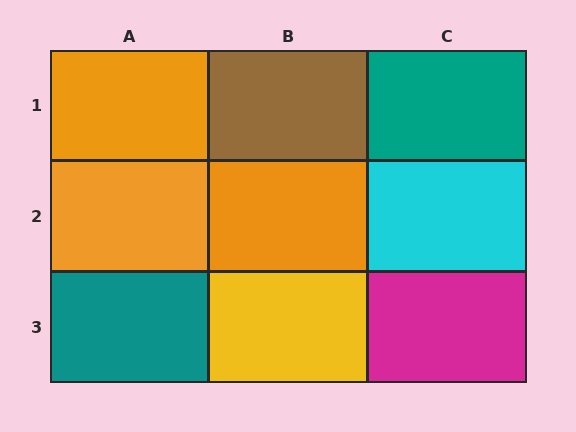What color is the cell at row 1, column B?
Brown.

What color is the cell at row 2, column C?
Cyan.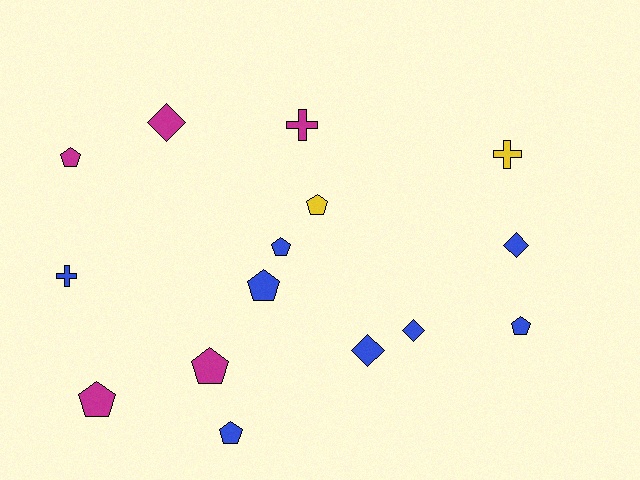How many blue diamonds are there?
There are 3 blue diamonds.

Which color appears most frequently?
Blue, with 8 objects.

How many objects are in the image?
There are 15 objects.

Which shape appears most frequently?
Pentagon, with 8 objects.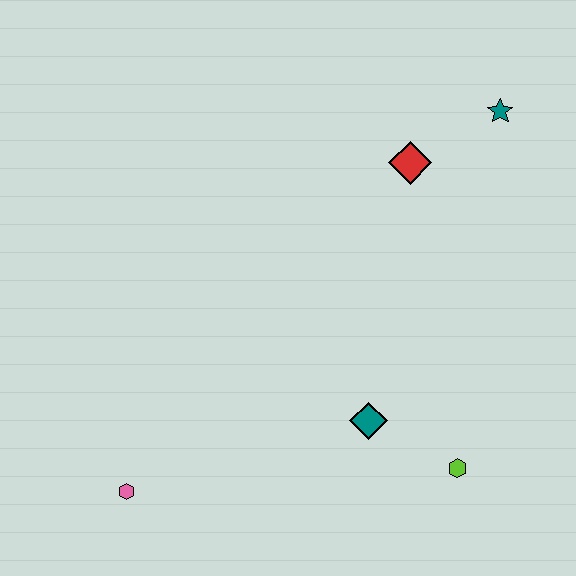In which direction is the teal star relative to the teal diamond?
The teal star is above the teal diamond.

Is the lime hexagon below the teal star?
Yes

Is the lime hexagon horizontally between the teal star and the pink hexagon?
Yes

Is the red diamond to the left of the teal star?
Yes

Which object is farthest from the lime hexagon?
The teal star is farthest from the lime hexagon.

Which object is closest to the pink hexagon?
The teal diamond is closest to the pink hexagon.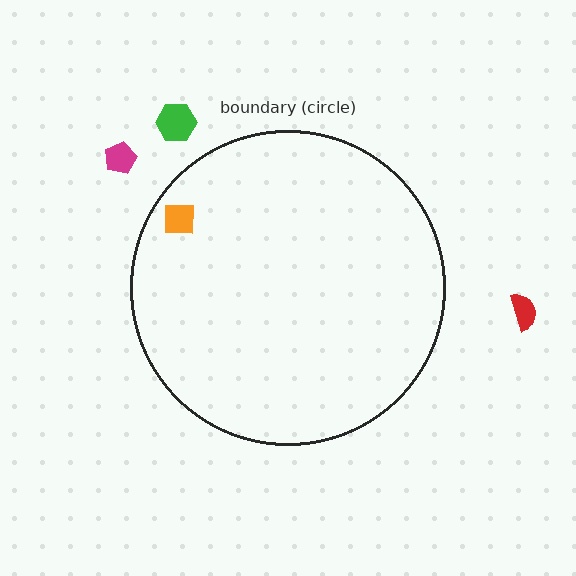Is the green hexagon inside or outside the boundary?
Outside.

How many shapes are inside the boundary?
1 inside, 3 outside.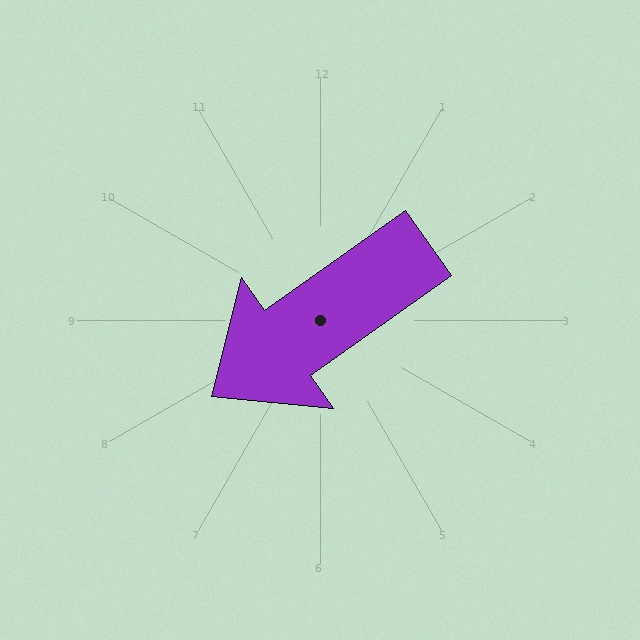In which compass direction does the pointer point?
Southwest.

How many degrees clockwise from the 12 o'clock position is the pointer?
Approximately 235 degrees.